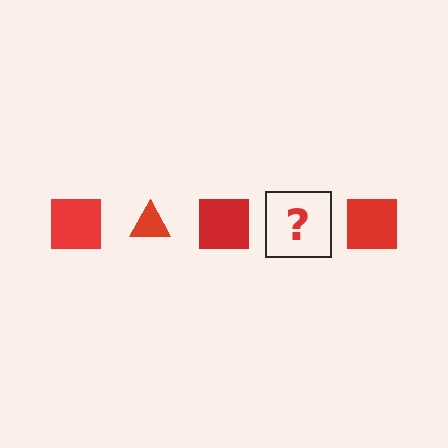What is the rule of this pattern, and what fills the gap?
The rule is that the pattern cycles through square, triangle shapes in red. The gap should be filled with a red triangle.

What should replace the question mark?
The question mark should be replaced with a red triangle.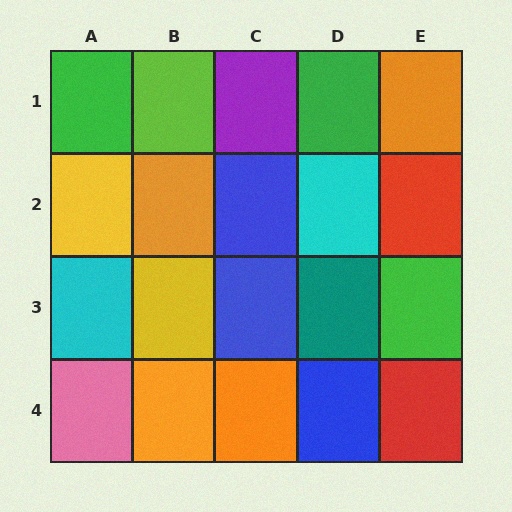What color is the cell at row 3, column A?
Cyan.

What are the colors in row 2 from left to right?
Yellow, orange, blue, cyan, red.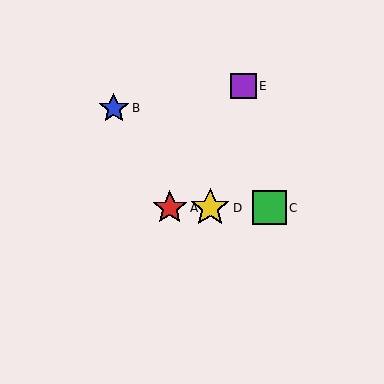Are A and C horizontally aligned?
Yes, both are at y≈208.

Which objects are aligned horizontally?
Objects A, C, D are aligned horizontally.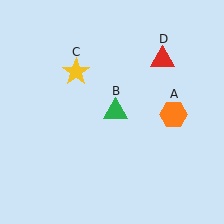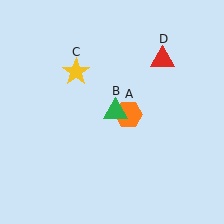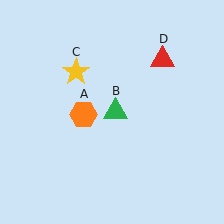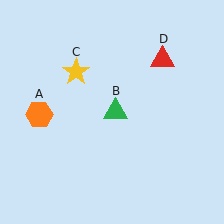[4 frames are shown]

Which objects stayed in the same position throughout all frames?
Green triangle (object B) and yellow star (object C) and red triangle (object D) remained stationary.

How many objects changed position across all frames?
1 object changed position: orange hexagon (object A).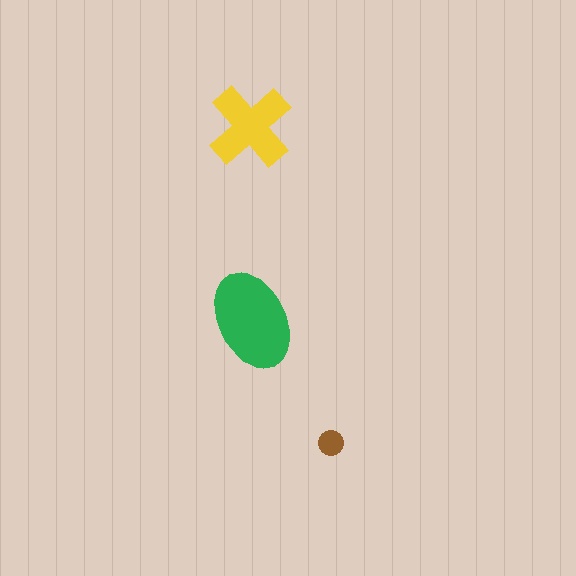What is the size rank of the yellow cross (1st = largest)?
2nd.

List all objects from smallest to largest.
The brown circle, the yellow cross, the green ellipse.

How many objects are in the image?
There are 3 objects in the image.